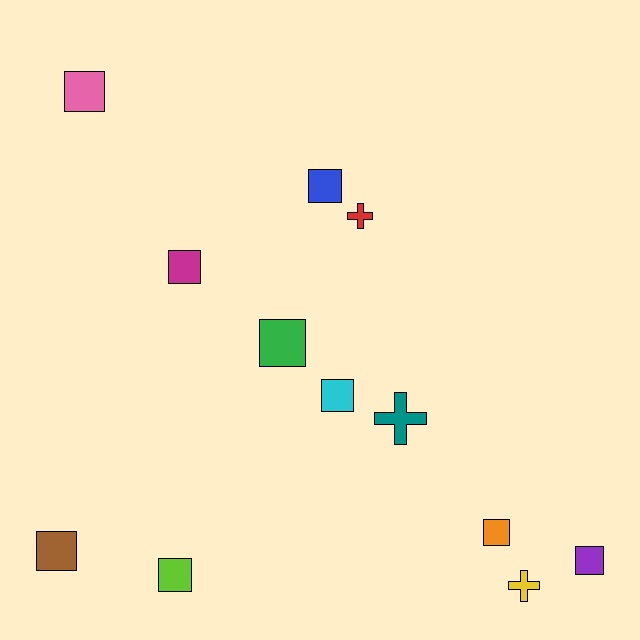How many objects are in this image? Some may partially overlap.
There are 12 objects.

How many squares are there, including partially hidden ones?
There are 9 squares.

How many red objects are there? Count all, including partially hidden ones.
There is 1 red object.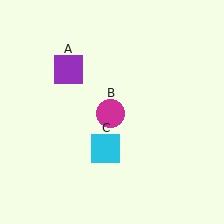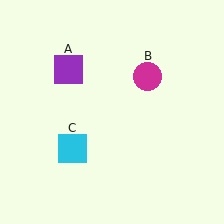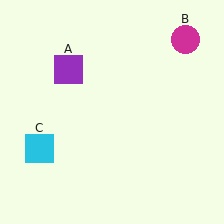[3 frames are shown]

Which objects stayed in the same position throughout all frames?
Purple square (object A) remained stationary.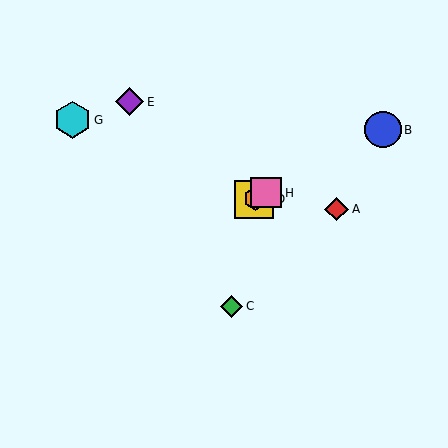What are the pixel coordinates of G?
Object G is at (72, 120).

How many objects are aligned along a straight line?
4 objects (B, D, F, H) are aligned along a straight line.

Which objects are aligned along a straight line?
Objects B, D, F, H are aligned along a straight line.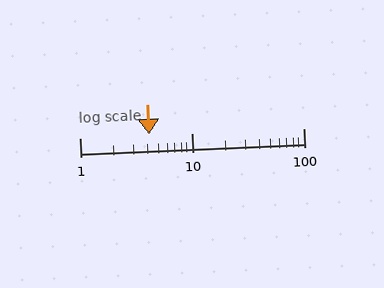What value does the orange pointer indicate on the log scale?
The pointer indicates approximately 4.2.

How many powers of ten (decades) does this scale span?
The scale spans 2 decades, from 1 to 100.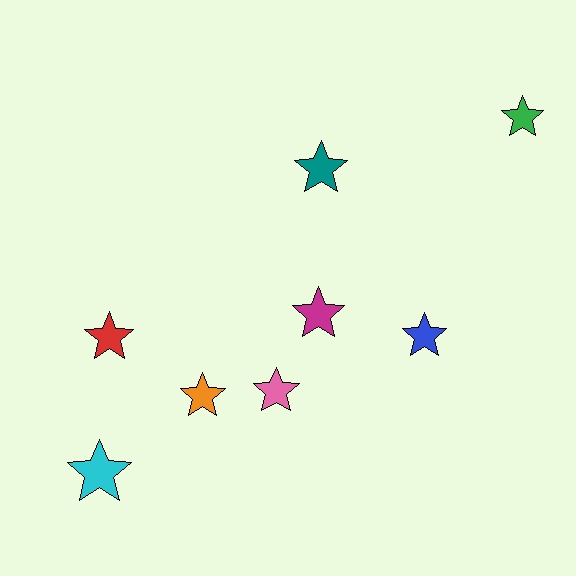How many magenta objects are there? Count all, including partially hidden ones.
There is 1 magenta object.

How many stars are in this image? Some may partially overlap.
There are 8 stars.